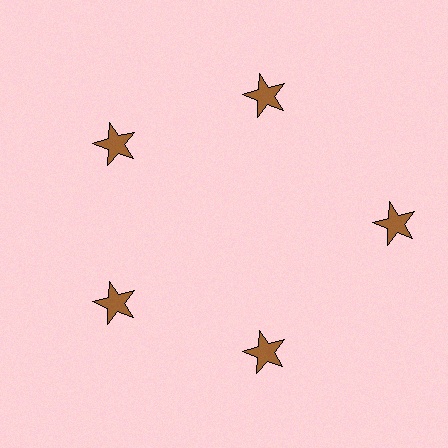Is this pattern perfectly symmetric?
No. The 5 brown stars are arranged in a ring, but one element near the 3 o'clock position is pushed outward from the center, breaking the 5-fold rotational symmetry.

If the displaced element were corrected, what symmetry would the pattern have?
It would have 5-fold rotational symmetry — the pattern would map onto itself every 72 degrees.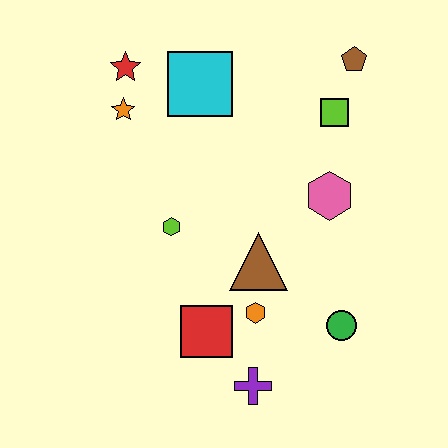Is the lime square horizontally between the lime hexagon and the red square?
No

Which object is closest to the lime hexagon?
The brown triangle is closest to the lime hexagon.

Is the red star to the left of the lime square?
Yes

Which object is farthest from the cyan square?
The purple cross is farthest from the cyan square.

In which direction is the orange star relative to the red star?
The orange star is below the red star.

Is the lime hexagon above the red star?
No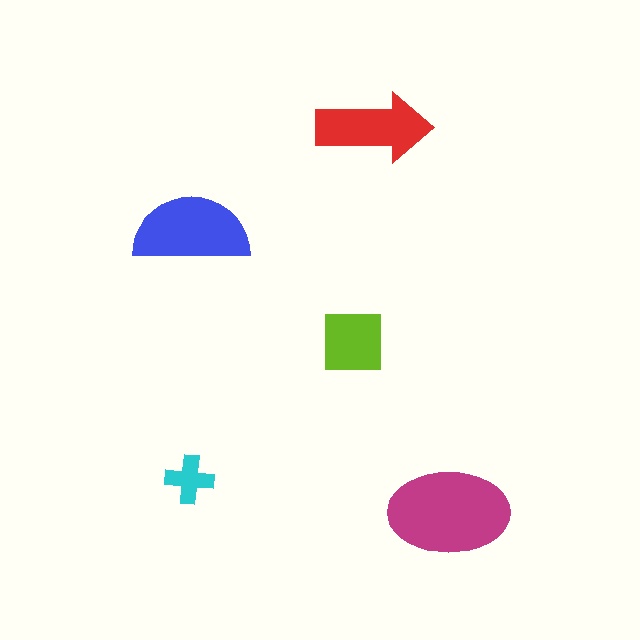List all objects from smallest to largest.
The cyan cross, the lime square, the red arrow, the blue semicircle, the magenta ellipse.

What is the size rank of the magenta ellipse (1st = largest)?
1st.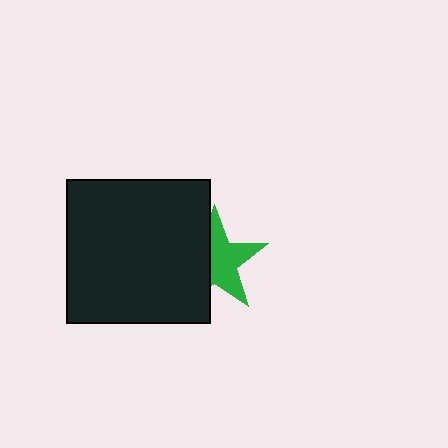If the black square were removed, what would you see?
You would see the complete green star.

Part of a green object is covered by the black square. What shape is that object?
It is a star.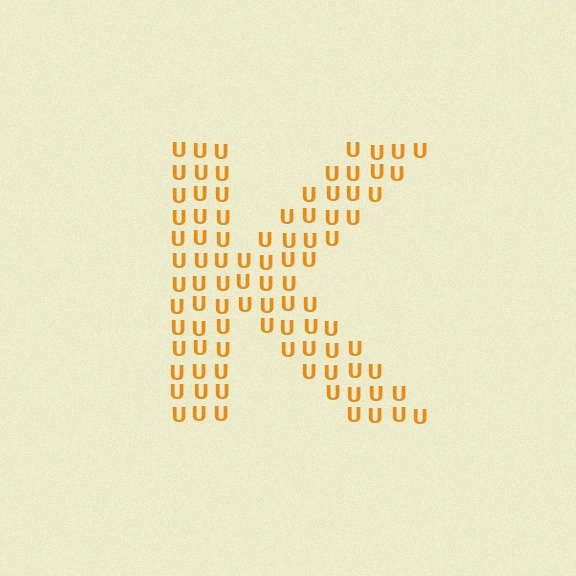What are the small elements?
The small elements are letter U's.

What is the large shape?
The large shape is the letter K.